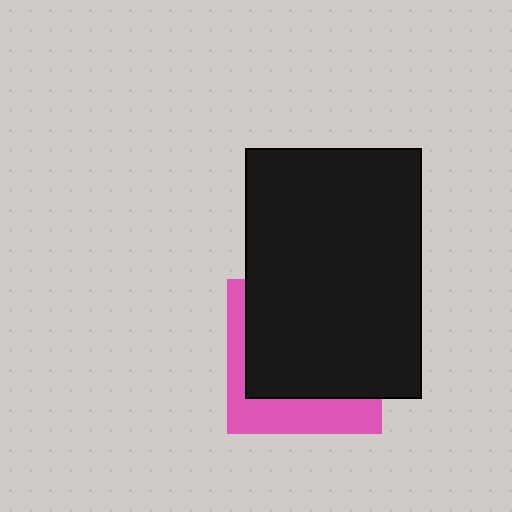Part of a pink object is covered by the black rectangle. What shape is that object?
It is a square.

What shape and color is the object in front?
The object in front is a black rectangle.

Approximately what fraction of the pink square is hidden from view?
Roughly 69% of the pink square is hidden behind the black rectangle.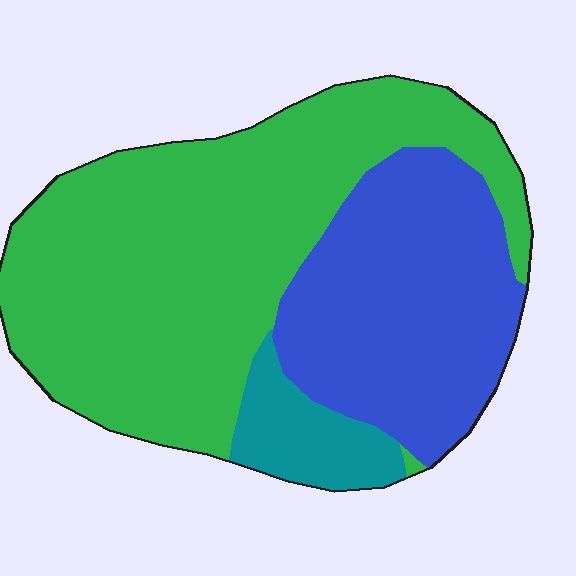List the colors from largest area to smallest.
From largest to smallest: green, blue, teal.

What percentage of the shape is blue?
Blue covers around 35% of the shape.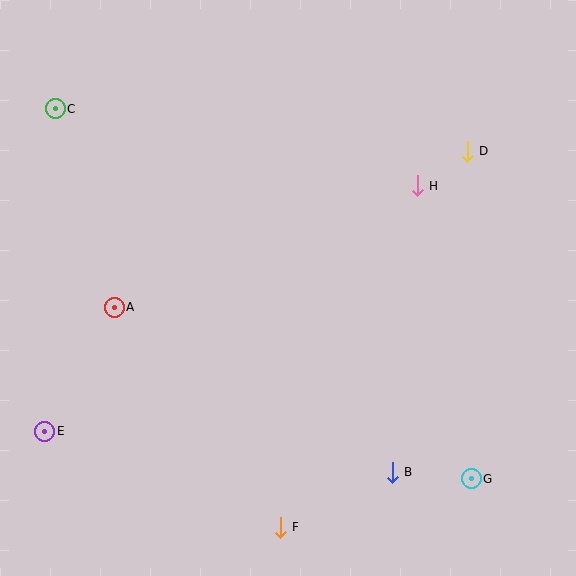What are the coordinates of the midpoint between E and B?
The midpoint between E and B is at (218, 452).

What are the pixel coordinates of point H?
Point H is at (417, 186).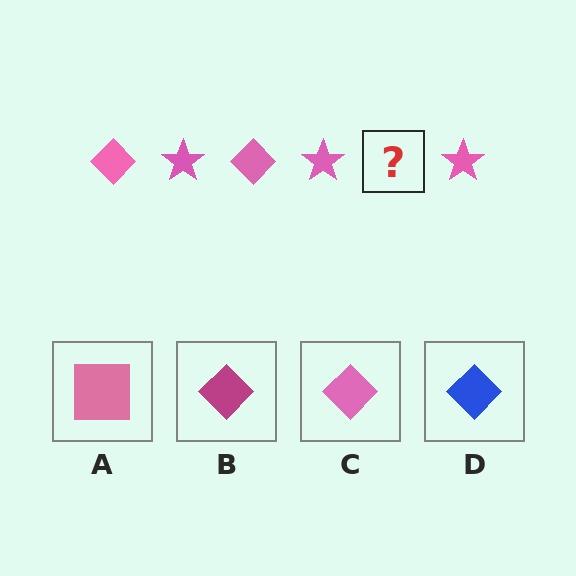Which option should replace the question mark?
Option C.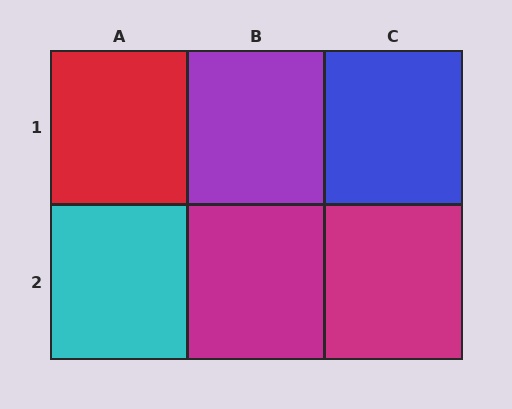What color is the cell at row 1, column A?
Red.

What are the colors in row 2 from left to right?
Cyan, magenta, magenta.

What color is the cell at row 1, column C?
Blue.